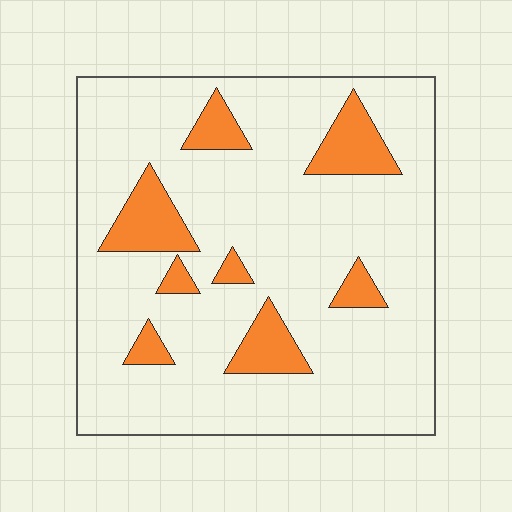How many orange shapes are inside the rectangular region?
8.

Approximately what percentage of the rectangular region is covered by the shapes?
Approximately 15%.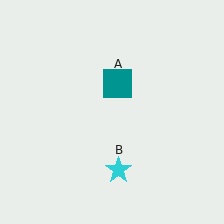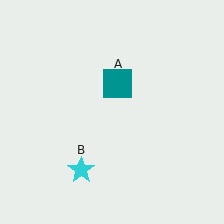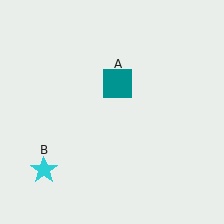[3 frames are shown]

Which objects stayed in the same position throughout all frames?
Teal square (object A) remained stationary.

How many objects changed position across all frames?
1 object changed position: cyan star (object B).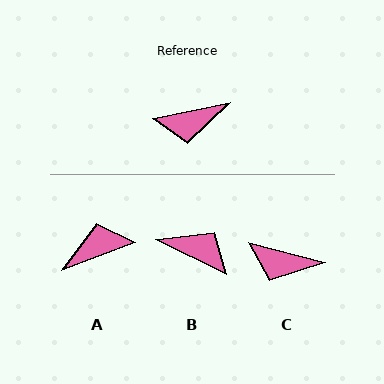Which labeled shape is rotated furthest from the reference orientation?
A, about 170 degrees away.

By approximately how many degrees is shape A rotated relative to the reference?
Approximately 170 degrees clockwise.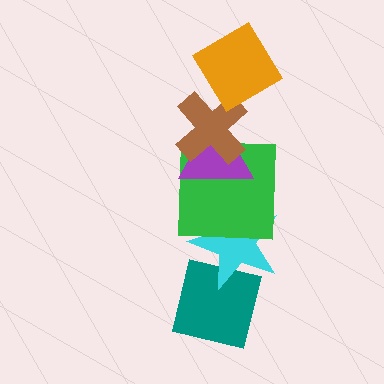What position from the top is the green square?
The green square is 4th from the top.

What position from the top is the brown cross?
The brown cross is 2nd from the top.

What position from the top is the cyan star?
The cyan star is 5th from the top.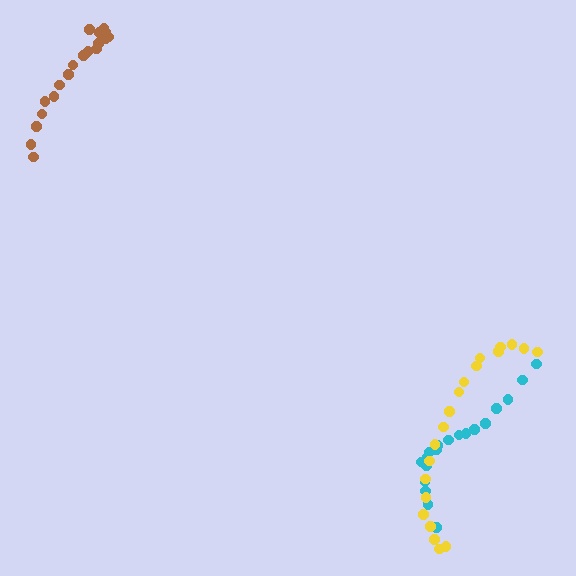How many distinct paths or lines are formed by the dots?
There are 3 distinct paths.